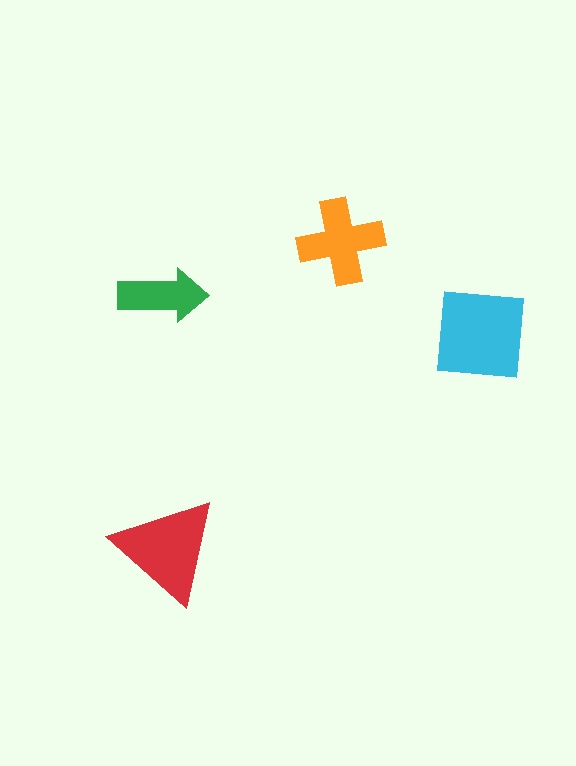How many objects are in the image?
There are 4 objects in the image.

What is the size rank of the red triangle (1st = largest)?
2nd.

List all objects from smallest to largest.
The green arrow, the orange cross, the red triangle, the cyan square.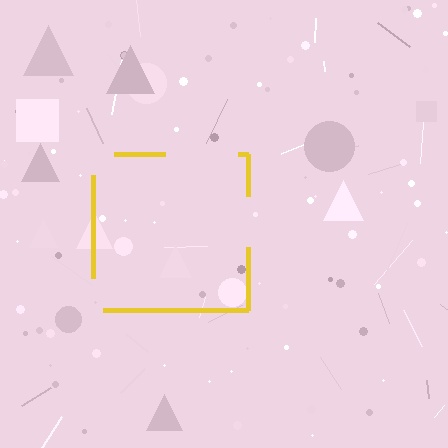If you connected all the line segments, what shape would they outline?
They would outline a square.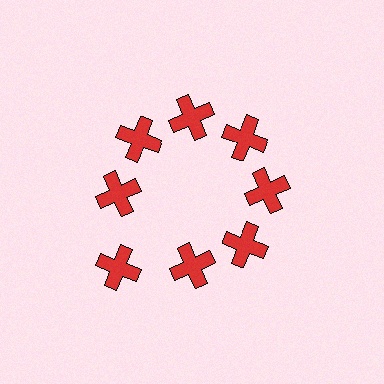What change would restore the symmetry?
The symmetry would be restored by moving it inward, back onto the ring so that all 8 crosses sit at equal angles and equal distance from the center.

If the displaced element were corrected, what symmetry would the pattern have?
It would have 8-fold rotational symmetry — the pattern would map onto itself every 45 degrees.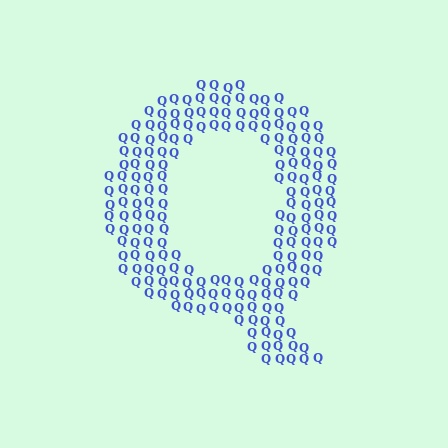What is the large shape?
The large shape is the letter Q.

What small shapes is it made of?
It is made of small letter Q's.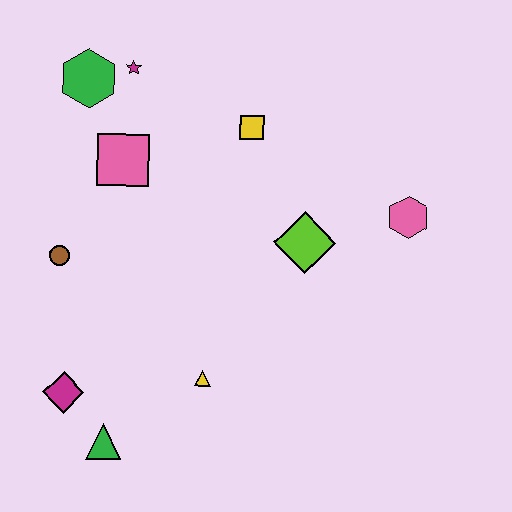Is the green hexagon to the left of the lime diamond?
Yes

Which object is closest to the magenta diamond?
The green triangle is closest to the magenta diamond.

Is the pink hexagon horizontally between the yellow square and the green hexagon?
No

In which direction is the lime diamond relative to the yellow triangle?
The lime diamond is above the yellow triangle.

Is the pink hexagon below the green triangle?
No